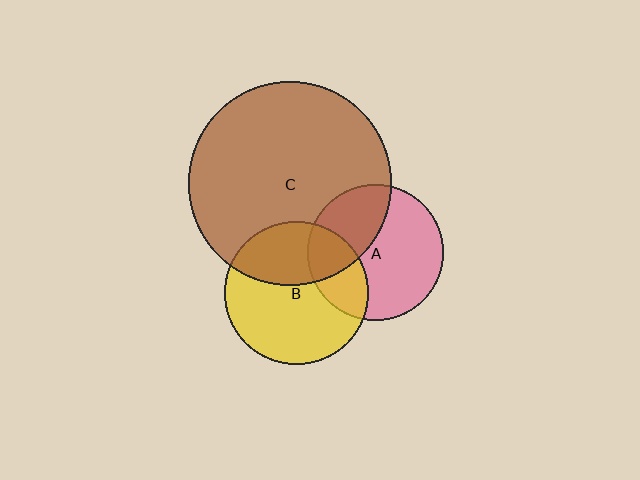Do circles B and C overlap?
Yes.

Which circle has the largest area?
Circle C (brown).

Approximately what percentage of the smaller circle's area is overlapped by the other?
Approximately 35%.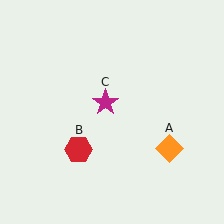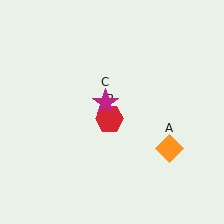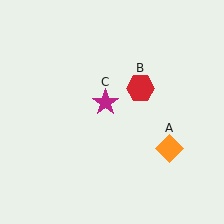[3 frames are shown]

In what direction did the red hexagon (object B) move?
The red hexagon (object B) moved up and to the right.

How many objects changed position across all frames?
1 object changed position: red hexagon (object B).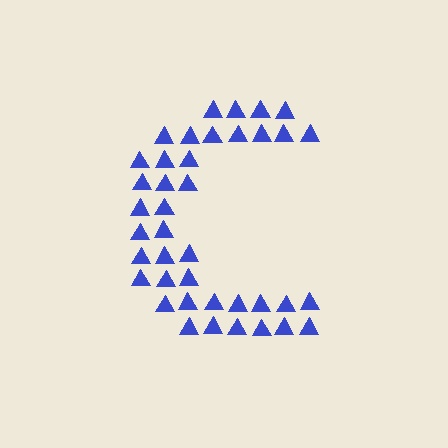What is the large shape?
The large shape is the letter C.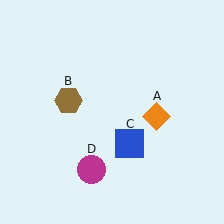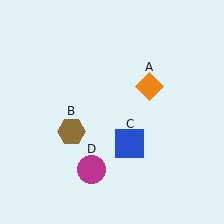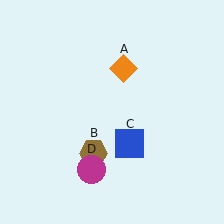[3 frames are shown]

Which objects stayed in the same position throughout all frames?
Blue square (object C) and magenta circle (object D) remained stationary.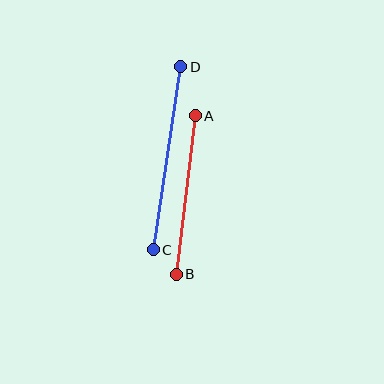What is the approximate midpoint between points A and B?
The midpoint is at approximately (186, 195) pixels.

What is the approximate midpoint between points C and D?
The midpoint is at approximately (167, 158) pixels.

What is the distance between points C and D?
The distance is approximately 185 pixels.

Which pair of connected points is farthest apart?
Points C and D are farthest apart.